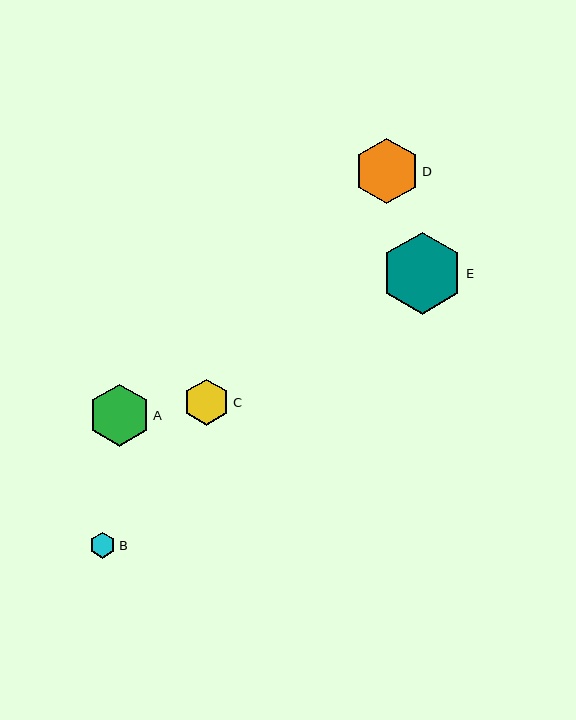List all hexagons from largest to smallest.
From largest to smallest: E, D, A, C, B.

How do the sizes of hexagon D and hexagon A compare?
Hexagon D and hexagon A are approximately the same size.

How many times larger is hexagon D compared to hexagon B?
Hexagon D is approximately 2.5 times the size of hexagon B.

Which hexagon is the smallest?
Hexagon B is the smallest with a size of approximately 26 pixels.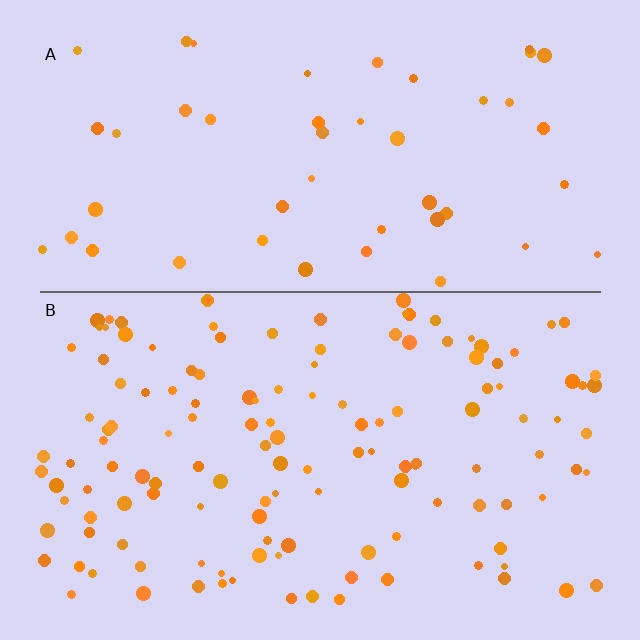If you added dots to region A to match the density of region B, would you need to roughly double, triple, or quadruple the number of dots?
Approximately triple.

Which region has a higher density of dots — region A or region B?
B (the bottom).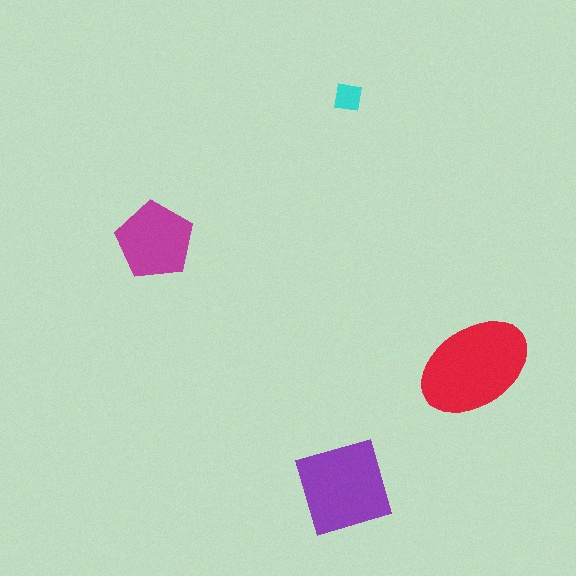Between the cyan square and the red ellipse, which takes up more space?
The red ellipse.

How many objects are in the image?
There are 4 objects in the image.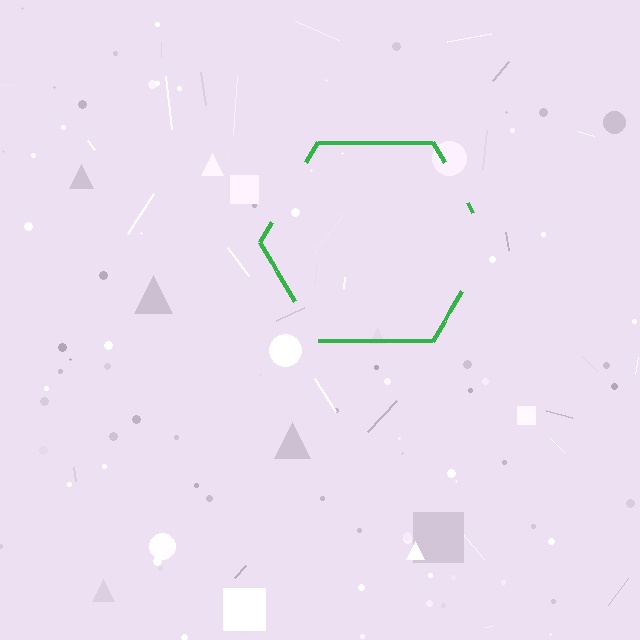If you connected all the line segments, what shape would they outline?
They would outline a hexagon.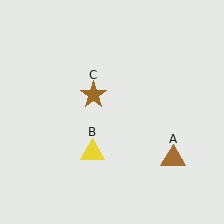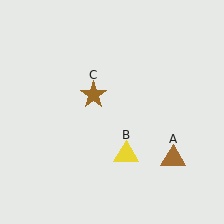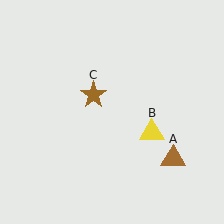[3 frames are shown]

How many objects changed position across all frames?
1 object changed position: yellow triangle (object B).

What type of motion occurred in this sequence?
The yellow triangle (object B) rotated counterclockwise around the center of the scene.